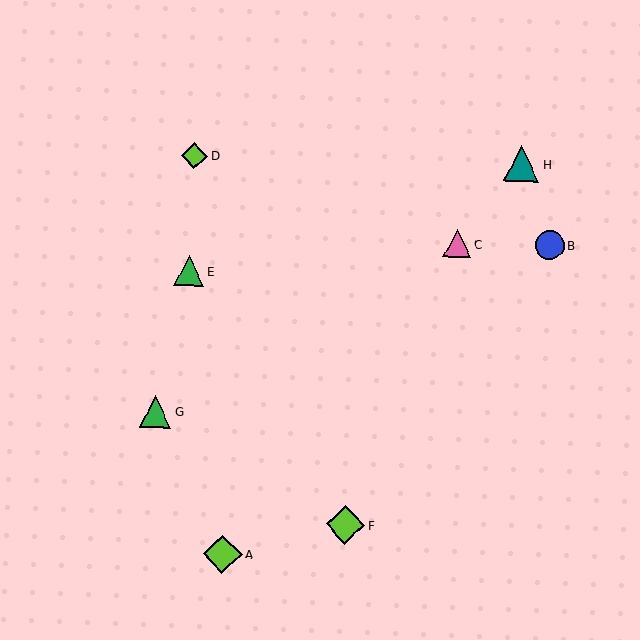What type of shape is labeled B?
Shape B is a blue circle.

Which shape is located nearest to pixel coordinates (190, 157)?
The lime diamond (labeled D) at (194, 156) is nearest to that location.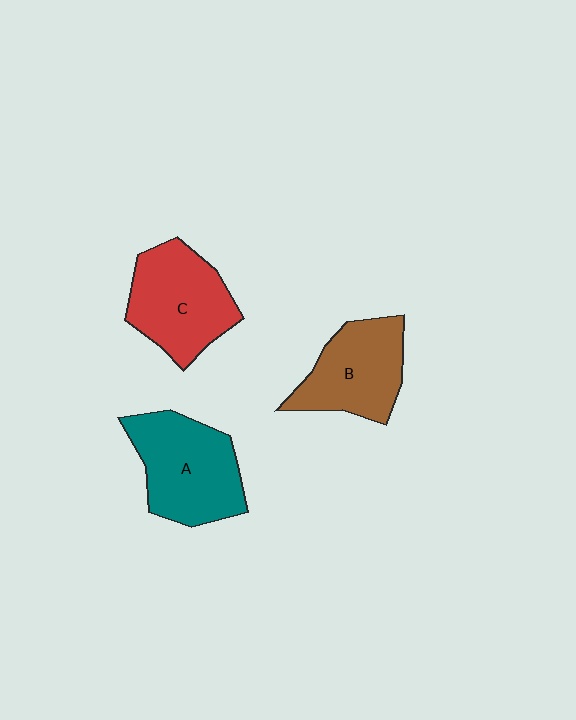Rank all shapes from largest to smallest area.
From largest to smallest: A (teal), C (red), B (brown).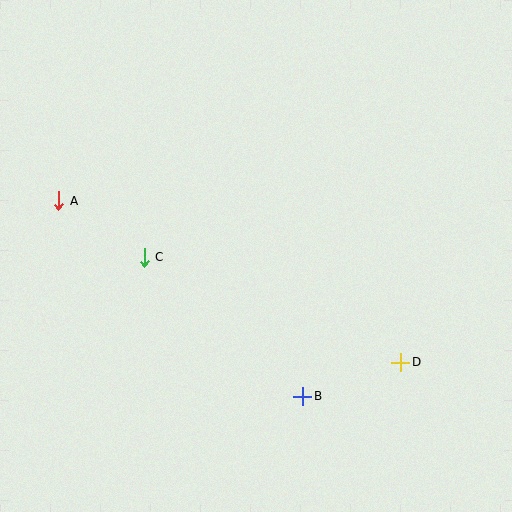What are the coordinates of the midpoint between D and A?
The midpoint between D and A is at (230, 282).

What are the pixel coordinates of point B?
Point B is at (303, 396).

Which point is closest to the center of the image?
Point C at (144, 257) is closest to the center.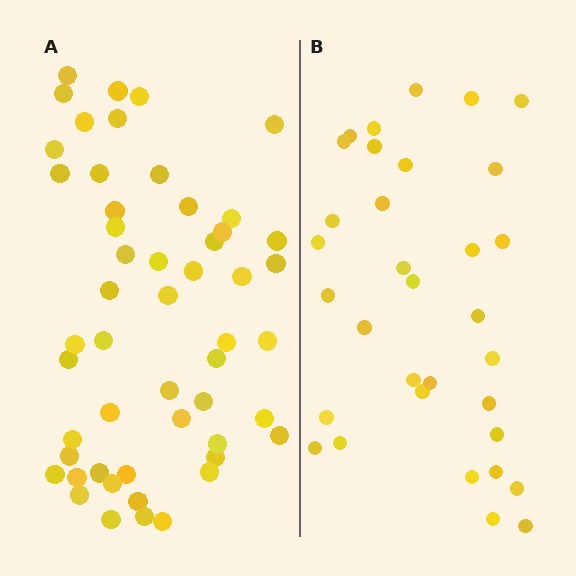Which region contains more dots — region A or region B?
Region A (the left region) has more dots.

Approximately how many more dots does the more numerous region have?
Region A has approximately 20 more dots than region B.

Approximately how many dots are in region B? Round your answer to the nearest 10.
About 30 dots. (The exact count is 33, which rounds to 30.)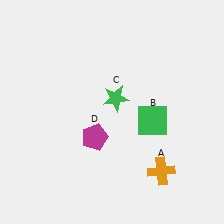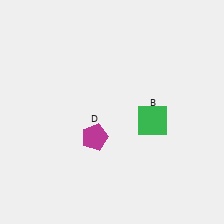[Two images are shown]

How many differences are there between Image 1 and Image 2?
There are 2 differences between the two images.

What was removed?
The orange cross (A), the green star (C) were removed in Image 2.